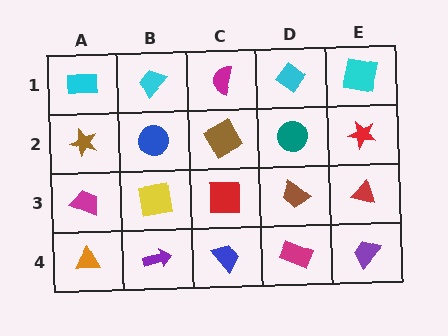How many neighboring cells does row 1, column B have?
3.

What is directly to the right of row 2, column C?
A teal circle.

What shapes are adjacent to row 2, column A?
A cyan rectangle (row 1, column A), a magenta trapezoid (row 3, column A), a blue circle (row 2, column B).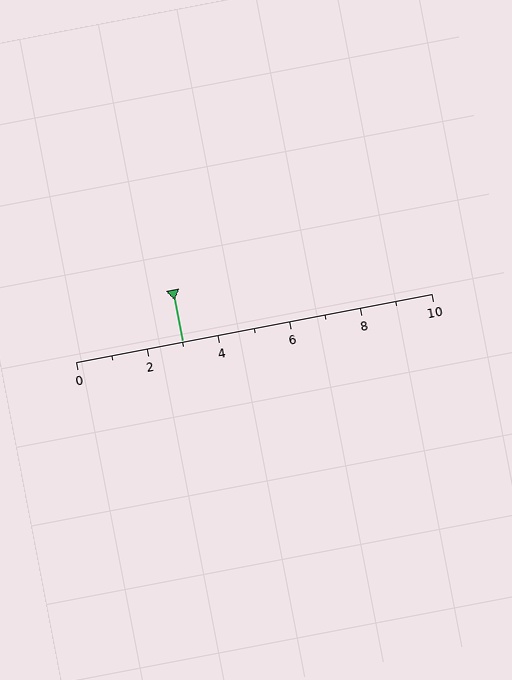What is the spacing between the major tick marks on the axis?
The major ticks are spaced 2 apart.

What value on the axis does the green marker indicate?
The marker indicates approximately 3.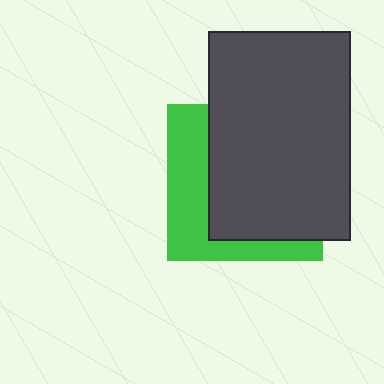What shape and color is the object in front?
The object in front is a dark gray rectangle.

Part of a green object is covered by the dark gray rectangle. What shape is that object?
It is a square.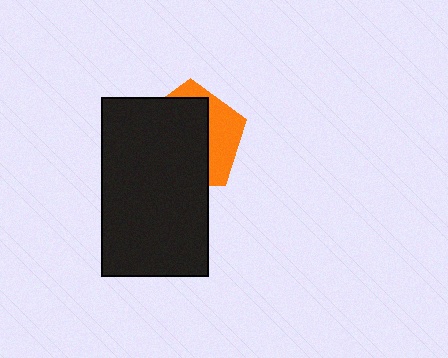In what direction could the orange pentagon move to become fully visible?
The orange pentagon could move toward the upper-right. That would shift it out from behind the black rectangle entirely.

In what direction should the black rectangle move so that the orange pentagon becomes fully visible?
The black rectangle should move toward the lower-left. That is the shortest direction to clear the overlap and leave the orange pentagon fully visible.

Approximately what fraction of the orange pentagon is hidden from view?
Roughly 67% of the orange pentagon is hidden behind the black rectangle.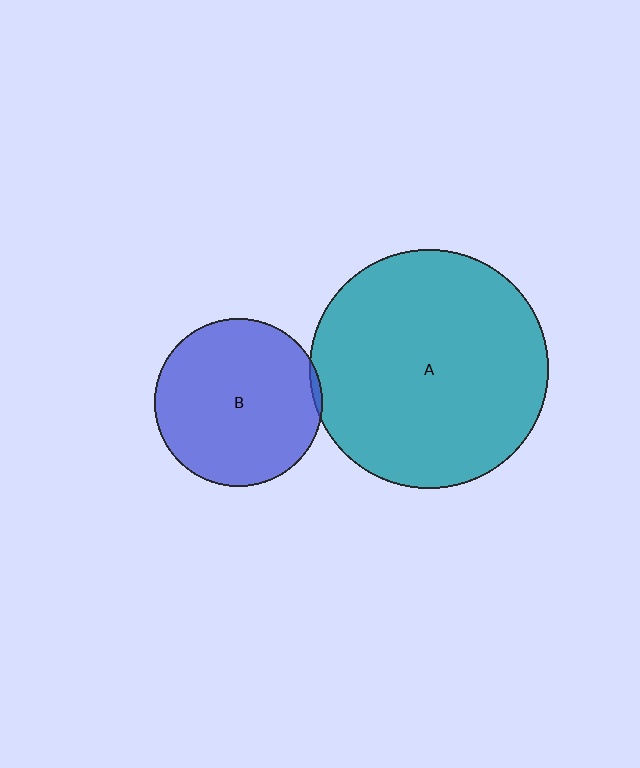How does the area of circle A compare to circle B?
Approximately 2.0 times.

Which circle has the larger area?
Circle A (teal).